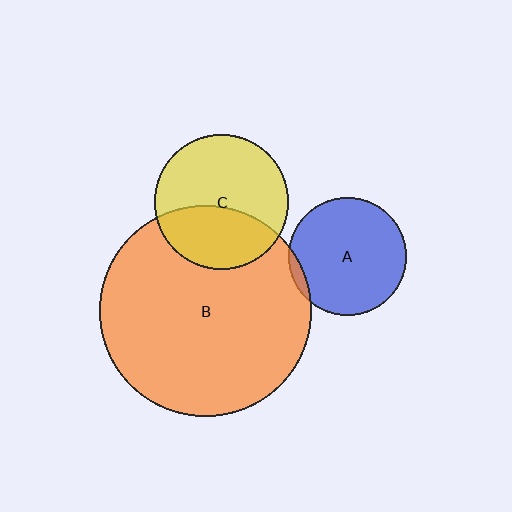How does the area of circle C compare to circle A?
Approximately 1.3 times.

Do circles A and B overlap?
Yes.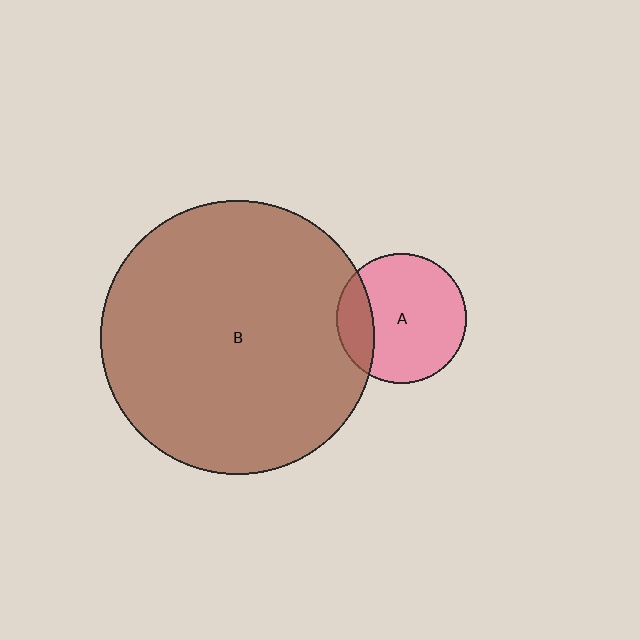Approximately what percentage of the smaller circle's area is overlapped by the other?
Approximately 20%.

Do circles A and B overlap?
Yes.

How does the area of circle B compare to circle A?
Approximately 4.4 times.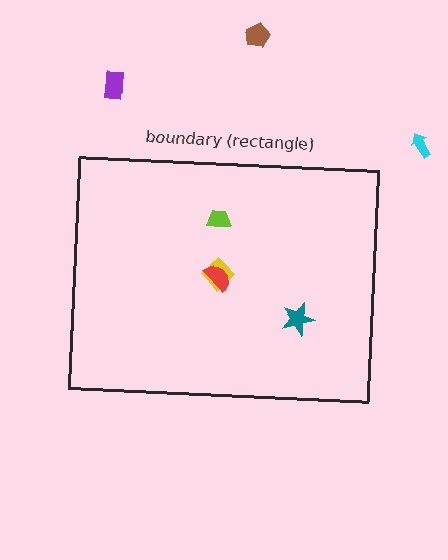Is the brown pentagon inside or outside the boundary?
Outside.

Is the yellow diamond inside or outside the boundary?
Inside.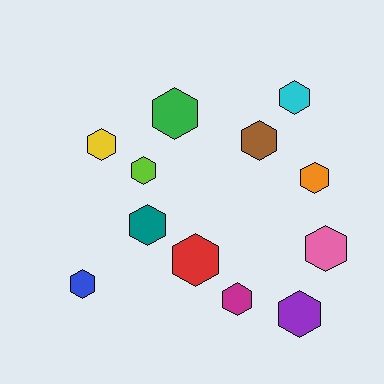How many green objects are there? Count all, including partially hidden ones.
There is 1 green object.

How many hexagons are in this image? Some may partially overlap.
There are 12 hexagons.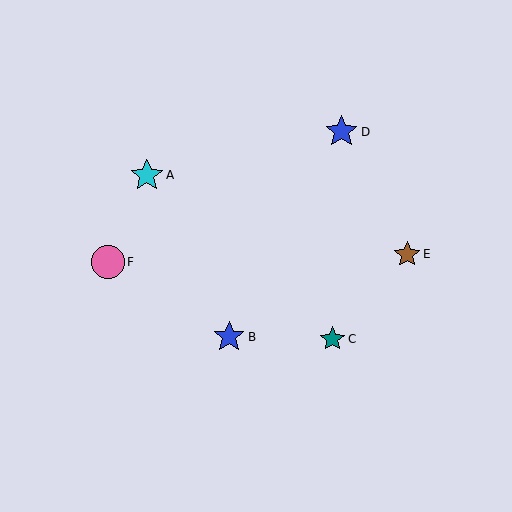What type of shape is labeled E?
Shape E is a brown star.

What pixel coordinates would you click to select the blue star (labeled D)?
Click at (341, 132) to select the blue star D.